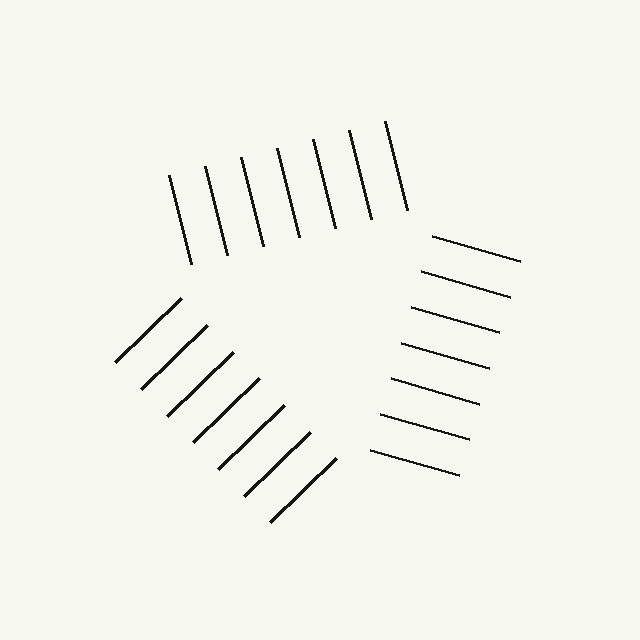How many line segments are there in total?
21 — 7 along each of the 3 edges.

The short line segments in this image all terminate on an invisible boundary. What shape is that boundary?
An illusory triangle — the line segments terminate on its edges but no continuous stroke is drawn.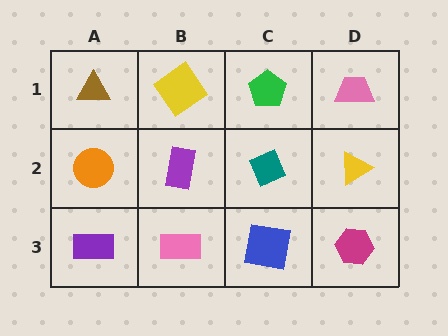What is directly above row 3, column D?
A yellow triangle.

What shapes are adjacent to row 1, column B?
A purple rectangle (row 2, column B), a brown triangle (row 1, column A), a green pentagon (row 1, column C).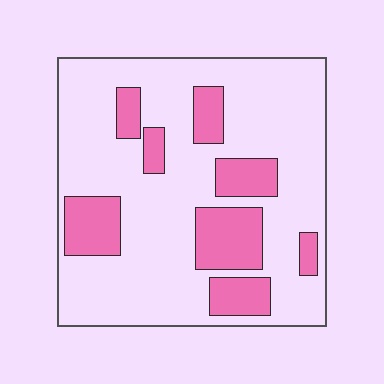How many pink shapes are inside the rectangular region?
8.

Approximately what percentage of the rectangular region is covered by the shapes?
Approximately 25%.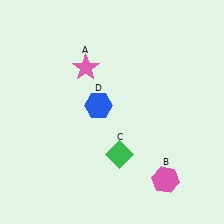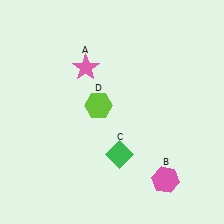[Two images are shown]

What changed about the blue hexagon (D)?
In Image 1, D is blue. In Image 2, it changed to lime.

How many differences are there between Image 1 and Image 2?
There is 1 difference between the two images.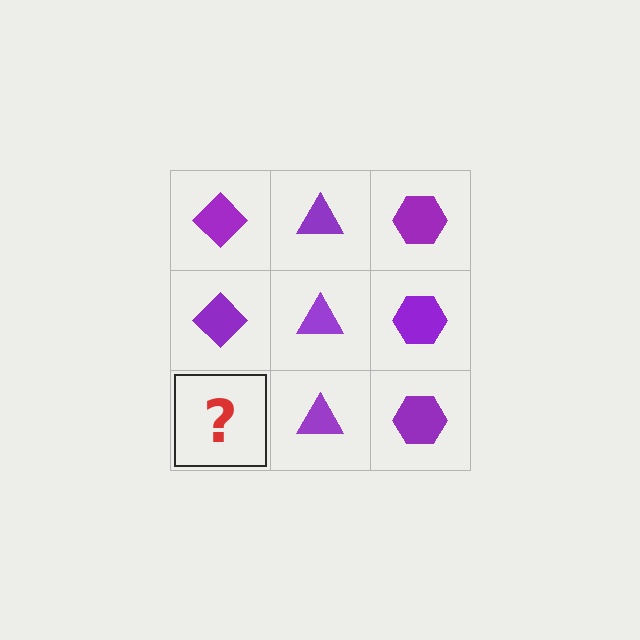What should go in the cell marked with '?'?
The missing cell should contain a purple diamond.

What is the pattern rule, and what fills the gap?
The rule is that each column has a consistent shape. The gap should be filled with a purple diamond.